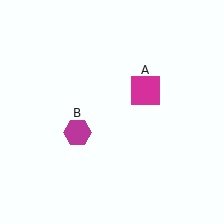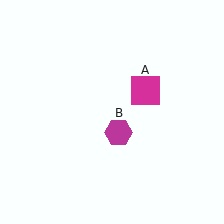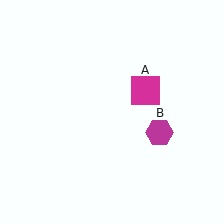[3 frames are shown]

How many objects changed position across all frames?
1 object changed position: magenta hexagon (object B).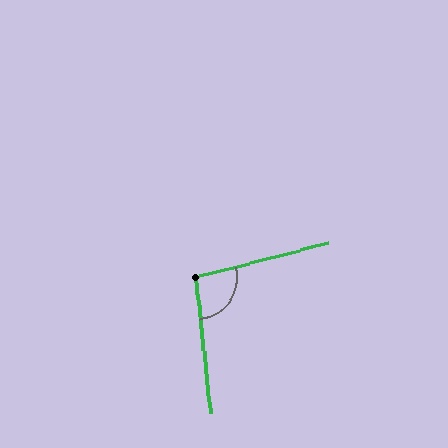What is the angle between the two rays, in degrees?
Approximately 98 degrees.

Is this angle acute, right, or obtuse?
It is obtuse.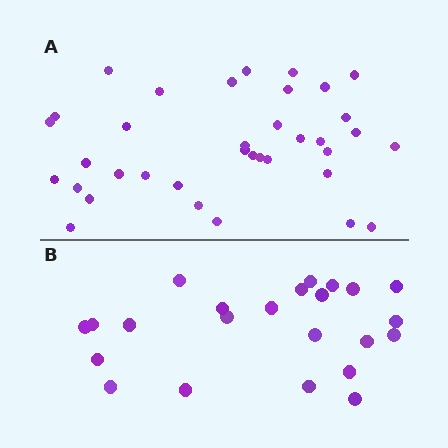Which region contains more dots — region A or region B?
Region A (the top region) has more dots.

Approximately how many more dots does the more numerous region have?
Region A has approximately 15 more dots than region B.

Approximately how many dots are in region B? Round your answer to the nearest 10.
About 20 dots. (The exact count is 23, which rounds to 20.)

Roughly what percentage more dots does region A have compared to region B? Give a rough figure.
About 55% more.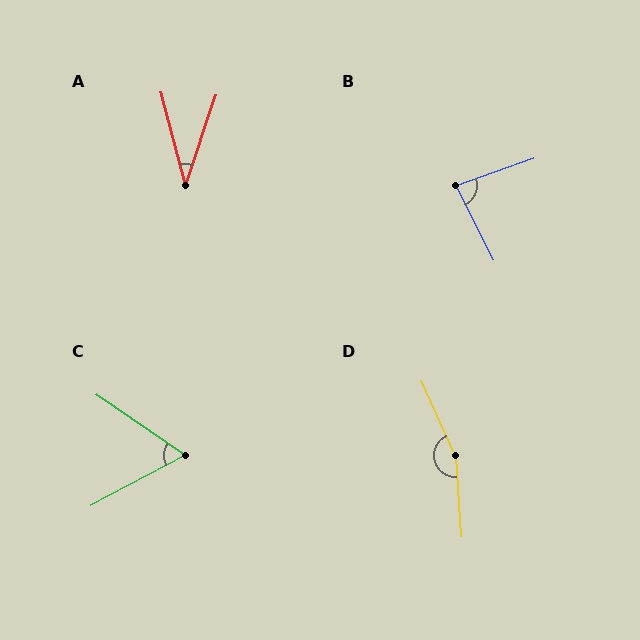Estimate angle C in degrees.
Approximately 62 degrees.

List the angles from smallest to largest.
A (33°), C (62°), B (83°), D (159°).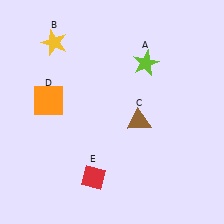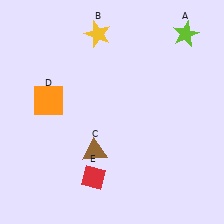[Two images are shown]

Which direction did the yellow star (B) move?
The yellow star (B) moved right.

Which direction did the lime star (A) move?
The lime star (A) moved right.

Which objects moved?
The objects that moved are: the lime star (A), the yellow star (B), the brown triangle (C).